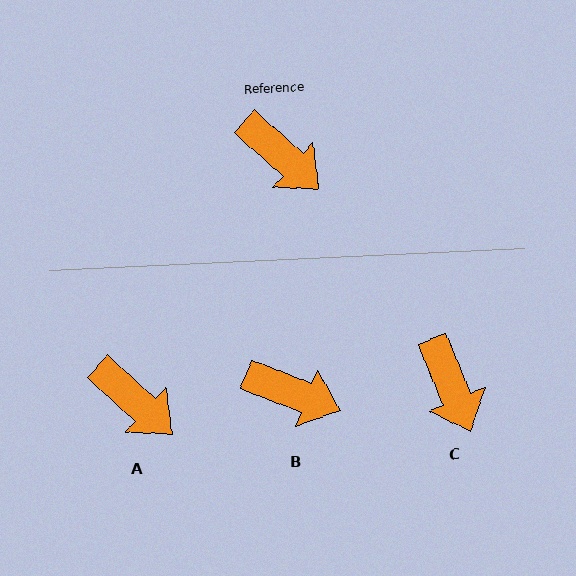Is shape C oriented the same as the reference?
No, it is off by about 25 degrees.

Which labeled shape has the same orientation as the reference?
A.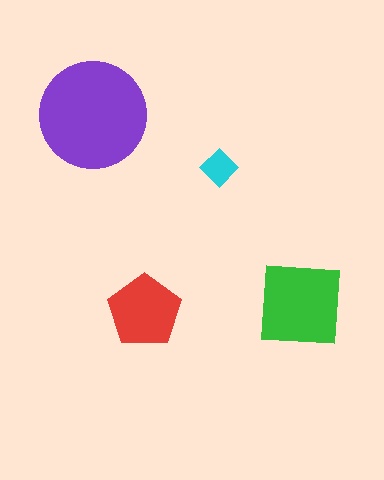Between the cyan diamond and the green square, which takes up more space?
The green square.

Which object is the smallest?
The cyan diamond.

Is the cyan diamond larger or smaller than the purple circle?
Smaller.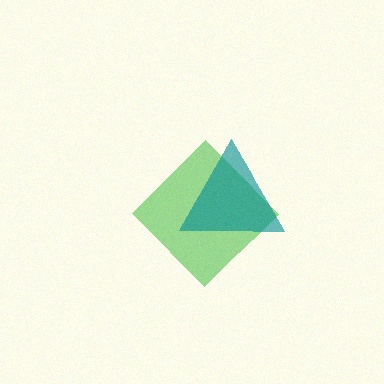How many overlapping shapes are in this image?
There are 2 overlapping shapes in the image.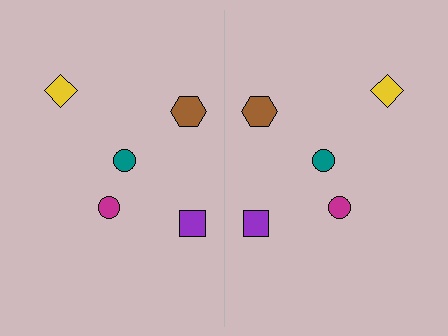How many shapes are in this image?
There are 10 shapes in this image.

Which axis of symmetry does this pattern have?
The pattern has a vertical axis of symmetry running through the center of the image.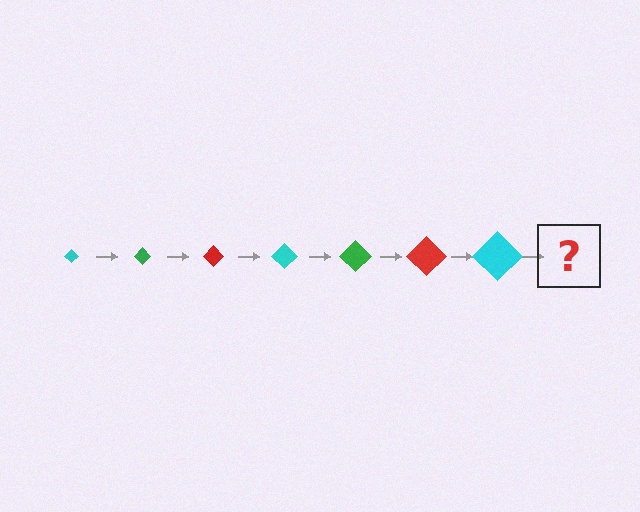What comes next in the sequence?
The next element should be a green diamond, larger than the previous one.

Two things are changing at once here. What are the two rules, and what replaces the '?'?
The two rules are that the diamond grows larger each step and the color cycles through cyan, green, and red. The '?' should be a green diamond, larger than the previous one.